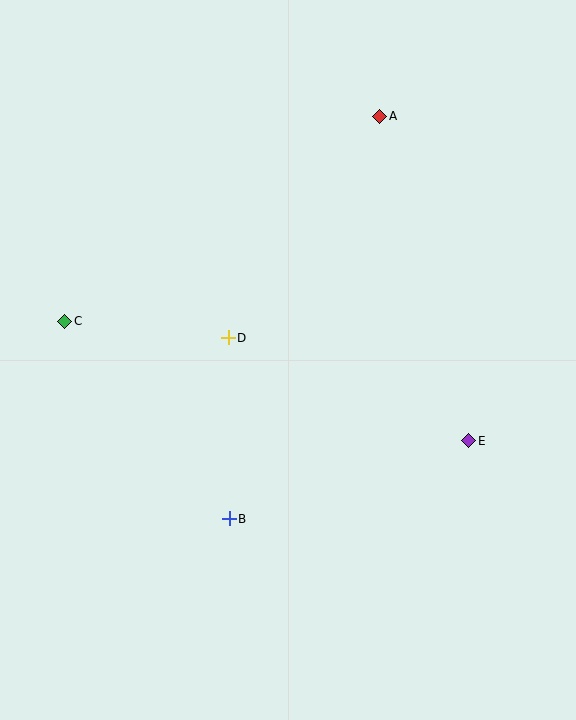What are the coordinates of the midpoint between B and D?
The midpoint between B and D is at (229, 428).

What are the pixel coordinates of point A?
Point A is at (380, 116).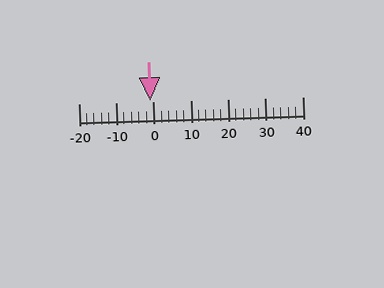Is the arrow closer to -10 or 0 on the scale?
The arrow is closer to 0.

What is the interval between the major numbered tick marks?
The major tick marks are spaced 10 units apart.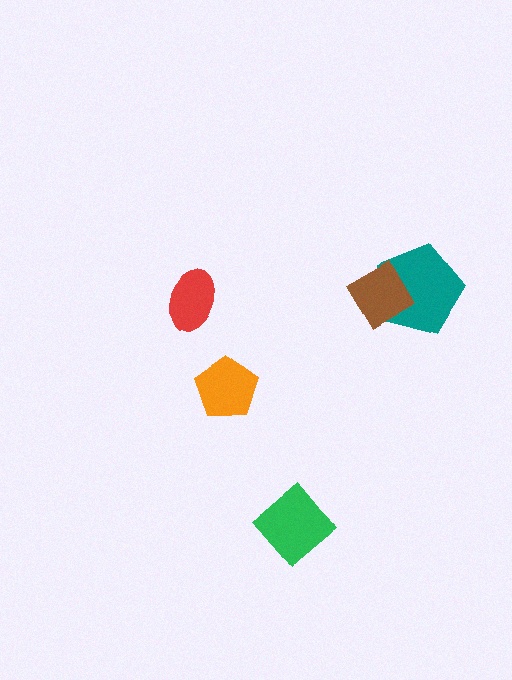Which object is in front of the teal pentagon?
The brown diamond is in front of the teal pentagon.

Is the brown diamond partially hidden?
No, no other shape covers it.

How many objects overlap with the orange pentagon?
0 objects overlap with the orange pentagon.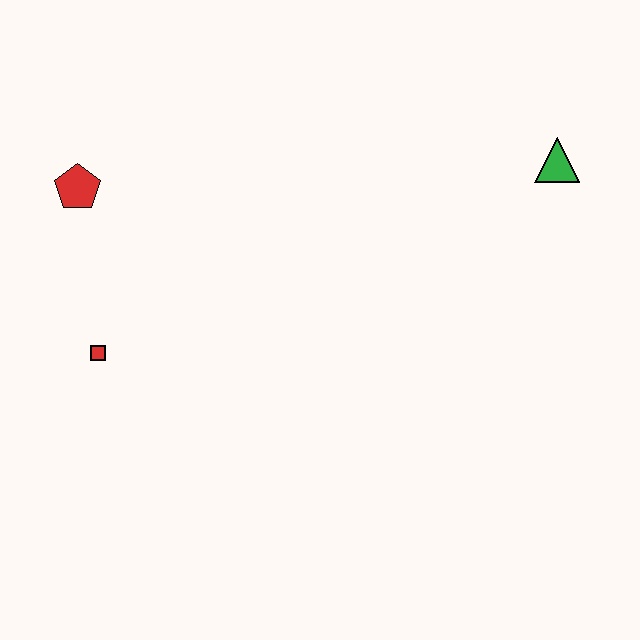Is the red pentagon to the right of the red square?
No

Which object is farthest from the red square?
The green triangle is farthest from the red square.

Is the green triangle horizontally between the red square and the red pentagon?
No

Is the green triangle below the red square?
No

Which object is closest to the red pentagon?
The red square is closest to the red pentagon.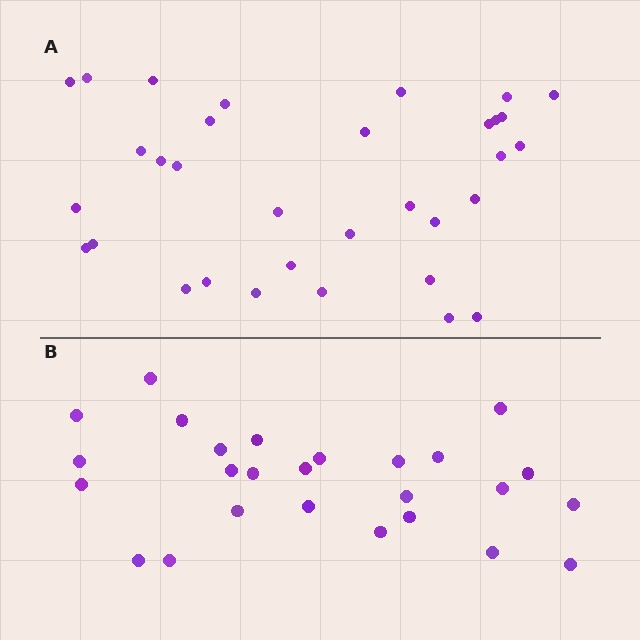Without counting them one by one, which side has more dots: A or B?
Region A (the top region) has more dots.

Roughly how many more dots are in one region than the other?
Region A has roughly 8 or so more dots than region B.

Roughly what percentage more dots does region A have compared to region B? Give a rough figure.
About 25% more.